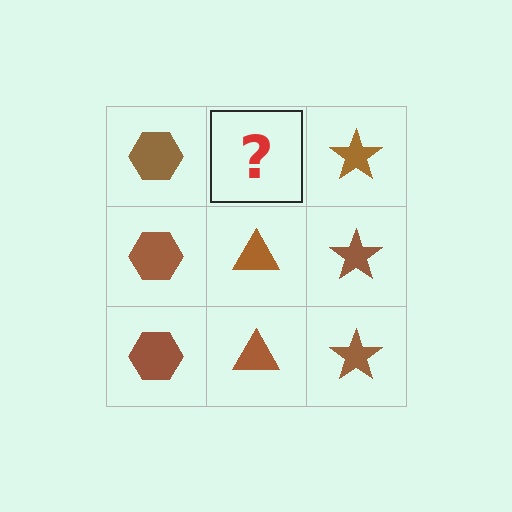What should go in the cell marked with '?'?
The missing cell should contain a brown triangle.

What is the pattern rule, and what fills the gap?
The rule is that each column has a consistent shape. The gap should be filled with a brown triangle.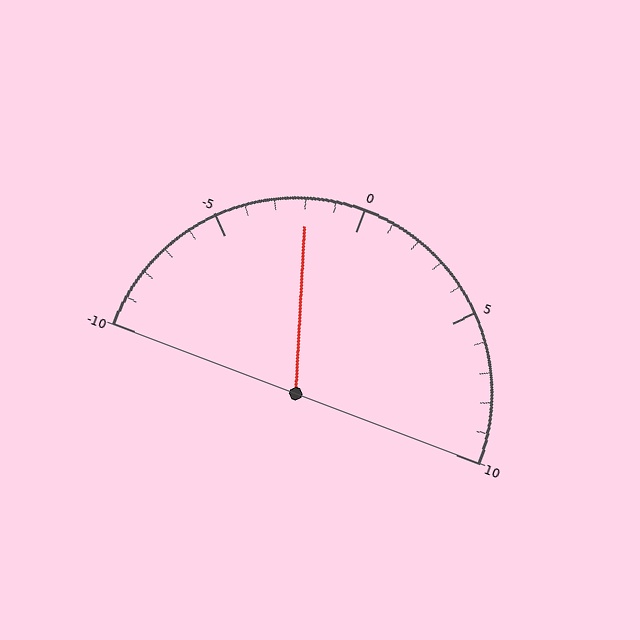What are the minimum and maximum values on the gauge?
The gauge ranges from -10 to 10.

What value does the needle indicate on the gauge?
The needle indicates approximately -2.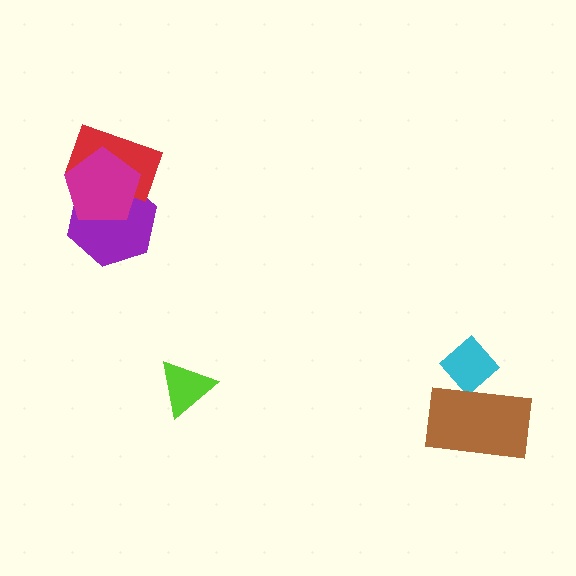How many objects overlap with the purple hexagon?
2 objects overlap with the purple hexagon.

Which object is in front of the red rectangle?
The magenta pentagon is in front of the red rectangle.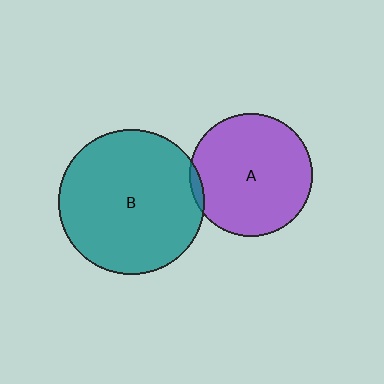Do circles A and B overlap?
Yes.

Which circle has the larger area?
Circle B (teal).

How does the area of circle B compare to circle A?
Approximately 1.4 times.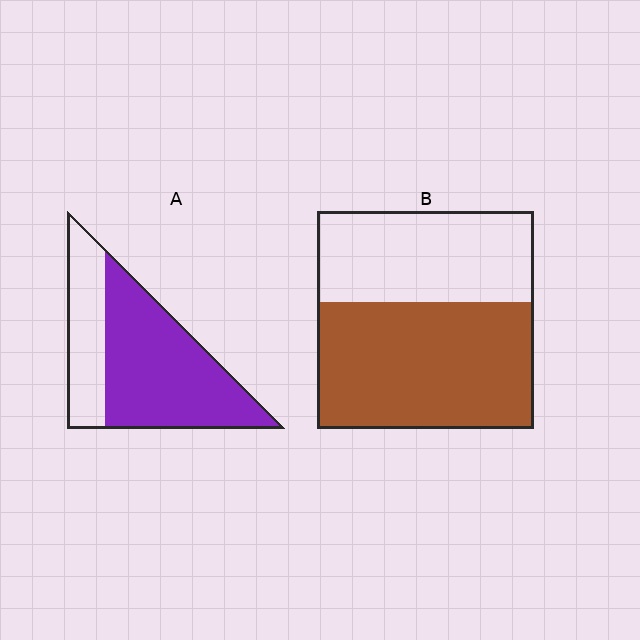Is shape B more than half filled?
Yes.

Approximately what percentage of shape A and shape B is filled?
A is approximately 70% and B is approximately 60%.